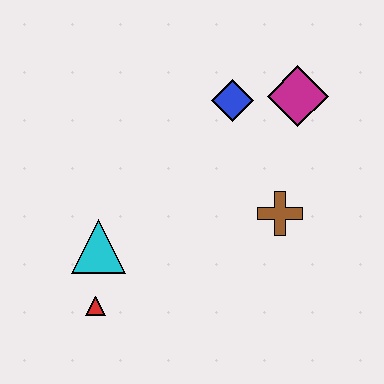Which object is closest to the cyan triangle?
The red triangle is closest to the cyan triangle.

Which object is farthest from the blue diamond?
The red triangle is farthest from the blue diamond.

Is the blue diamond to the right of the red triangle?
Yes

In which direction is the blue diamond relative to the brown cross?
The blue diamond is above the brown cross.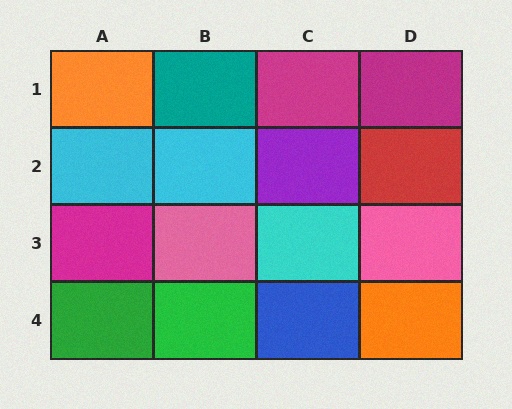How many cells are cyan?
3 cells are cyan.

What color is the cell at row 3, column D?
Pink.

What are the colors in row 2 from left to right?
Cyan, cyan, purple, red.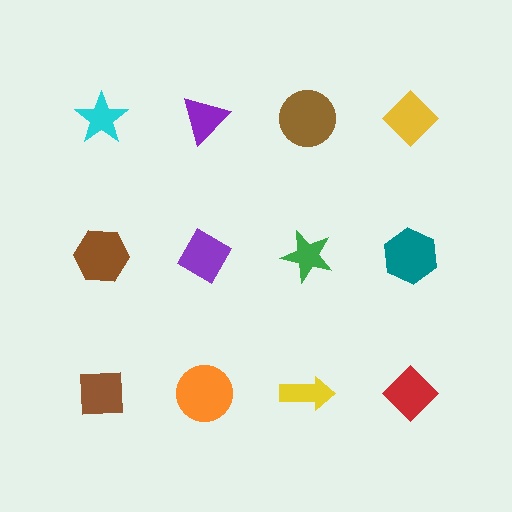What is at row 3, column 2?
An orange circle.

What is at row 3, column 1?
A brown square.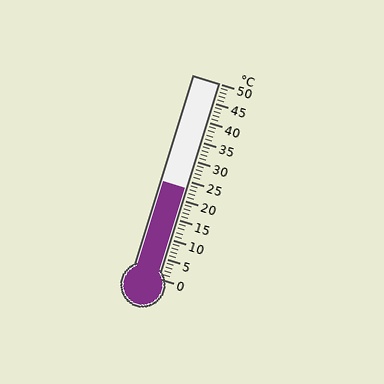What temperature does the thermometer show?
The thermometer shows approximately 23°C.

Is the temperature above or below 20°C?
The temperature is above 20°C.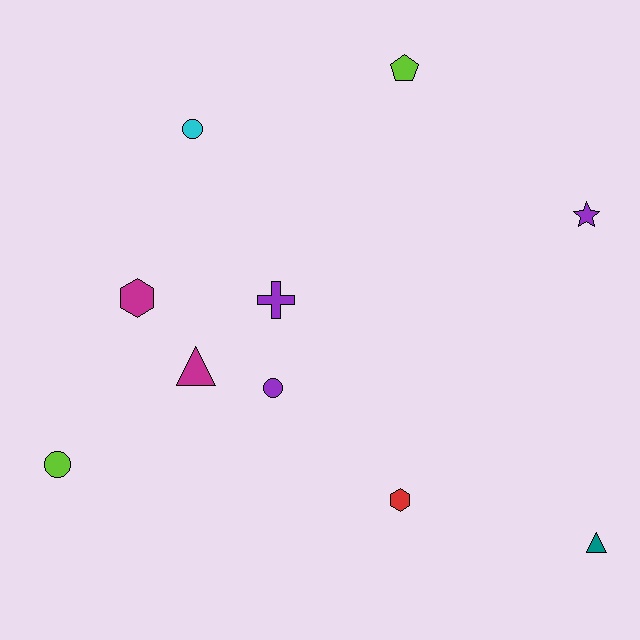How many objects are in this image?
There are 10 objects.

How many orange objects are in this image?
There are no orange objects.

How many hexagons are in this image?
There are 2 hexagons.